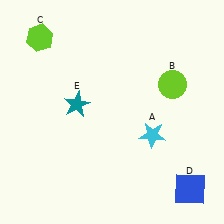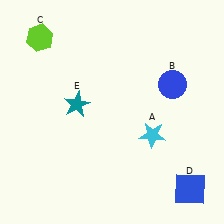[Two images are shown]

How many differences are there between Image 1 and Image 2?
There is 1 difference between the two images.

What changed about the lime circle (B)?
In Image 1, B is lime. In Image 2, it changed to blue.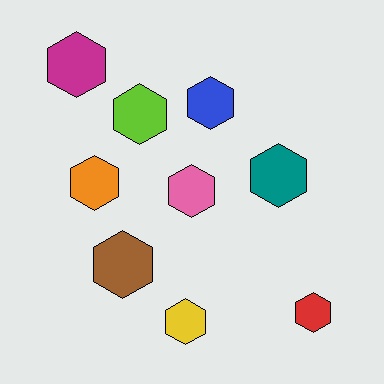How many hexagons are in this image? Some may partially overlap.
There are 9 hexagons.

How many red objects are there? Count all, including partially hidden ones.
There is 1 red object.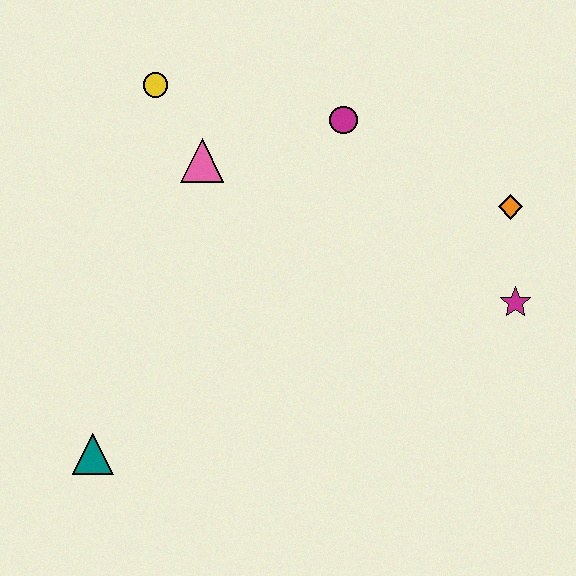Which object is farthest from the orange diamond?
The teal triangle is farthest from the orange diamond.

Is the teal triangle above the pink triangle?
No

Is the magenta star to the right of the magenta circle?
Yes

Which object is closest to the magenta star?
The orange diamond is closest to the magenta star.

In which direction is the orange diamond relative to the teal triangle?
The orange diamond is to the right of the teal triangle.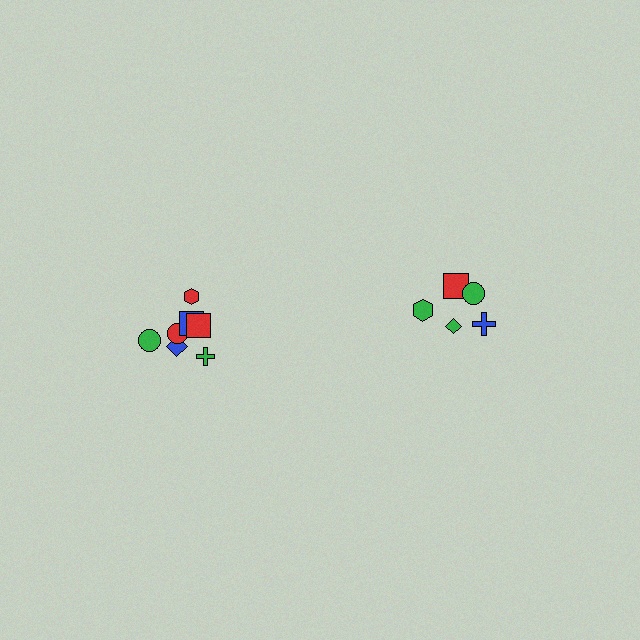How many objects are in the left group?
There are 7 objects.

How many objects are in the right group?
There are 5 objects.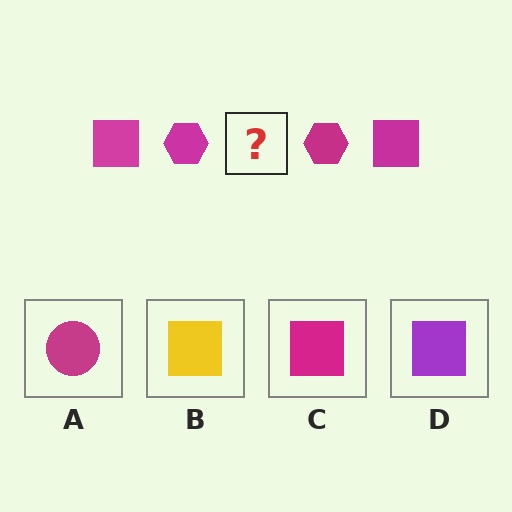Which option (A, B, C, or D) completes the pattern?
C.